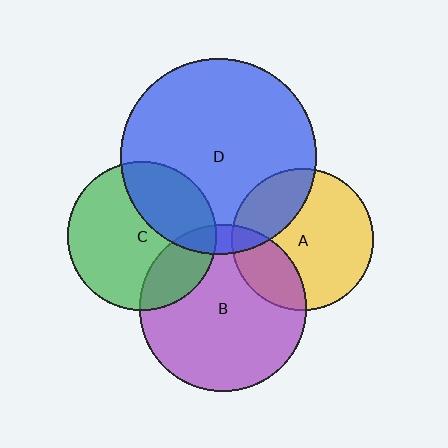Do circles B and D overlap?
Yes.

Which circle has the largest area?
Circle D (blue).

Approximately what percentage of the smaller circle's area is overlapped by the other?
Approximately 10%.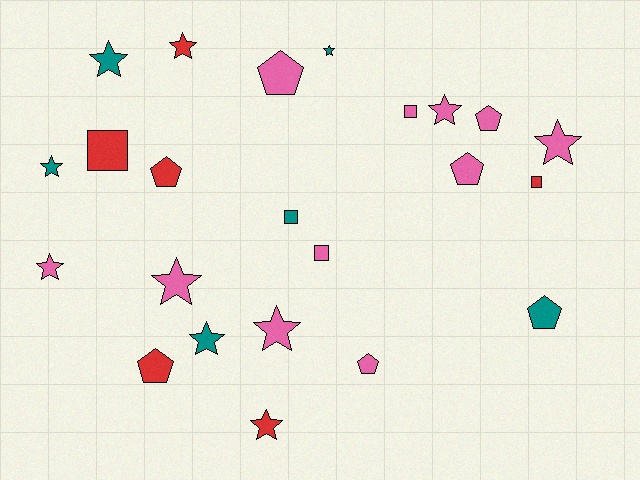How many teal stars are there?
There are 4 teal stars.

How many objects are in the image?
There are 23 objects.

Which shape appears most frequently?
Star, with 11 objects.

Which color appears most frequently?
Pink, with 11 objects.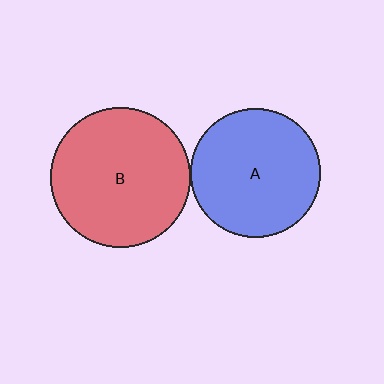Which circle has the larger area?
Circle B (red).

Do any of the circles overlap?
No, none of the circles overlap.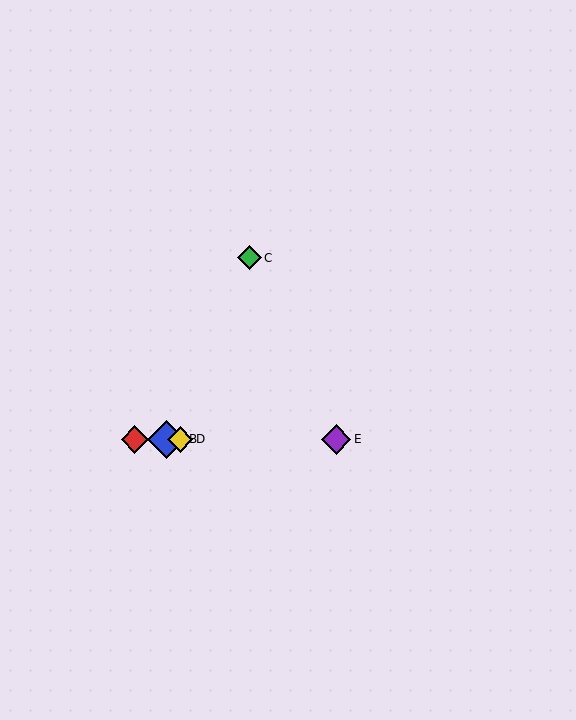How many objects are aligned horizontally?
4 objects (A, B, D, E) are aligned horizontally.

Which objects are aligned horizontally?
Objects A, B, D, E are aligned horizontally.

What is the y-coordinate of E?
Object E is at y≈439.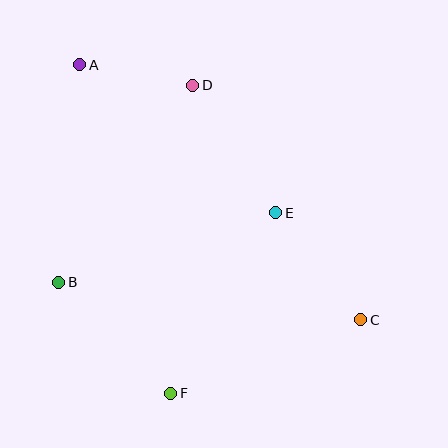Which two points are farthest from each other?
Points A and C are farthest from each other.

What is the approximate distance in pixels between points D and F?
The distance between D and F is approximately 309 pixels.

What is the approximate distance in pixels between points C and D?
The distance between C and D is approximately 288 pixels.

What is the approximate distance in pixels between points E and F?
The distance between E and F is approximately 209 pixels.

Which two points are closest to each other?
Points A and D are closest to each other.